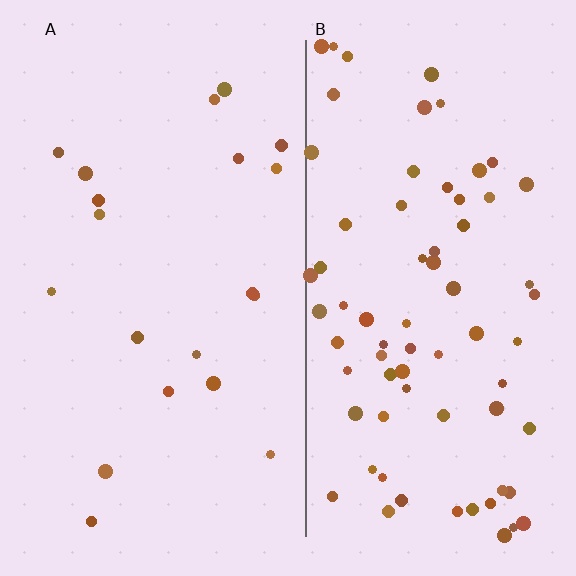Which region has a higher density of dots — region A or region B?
B (the right).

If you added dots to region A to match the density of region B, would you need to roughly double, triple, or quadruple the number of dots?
Approximately quadruple.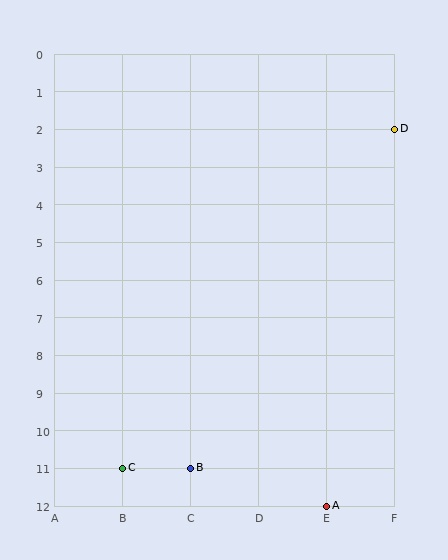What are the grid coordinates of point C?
Point C is at grid coordinates (B, 11).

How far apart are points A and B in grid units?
Points A and B are 2 columns and 1 row apart (about 2.2 grid units diagonally).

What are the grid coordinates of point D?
Point D is at grid coordinates (F, 2).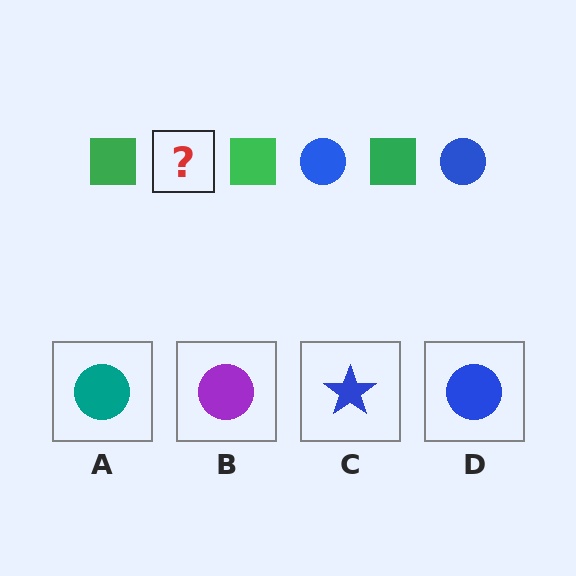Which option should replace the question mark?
Option D.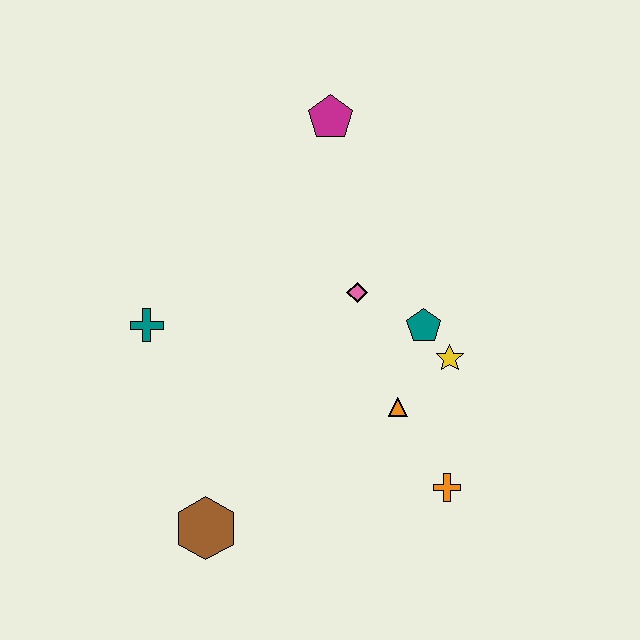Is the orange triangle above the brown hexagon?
Yes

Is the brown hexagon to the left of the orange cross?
Yes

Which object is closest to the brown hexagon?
The teal cross is closest to the brown hexagon.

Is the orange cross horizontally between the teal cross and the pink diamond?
No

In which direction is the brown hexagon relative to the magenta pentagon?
The brown hexagon is below the magenta pentagon.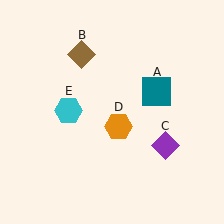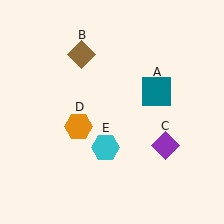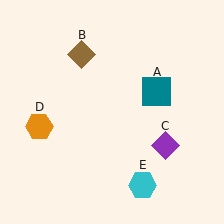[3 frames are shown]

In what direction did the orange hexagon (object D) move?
The orange hexagon (object D) moved left.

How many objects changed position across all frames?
2 objects changed position: orange hexagon (object D), cyan hexagon (object E).